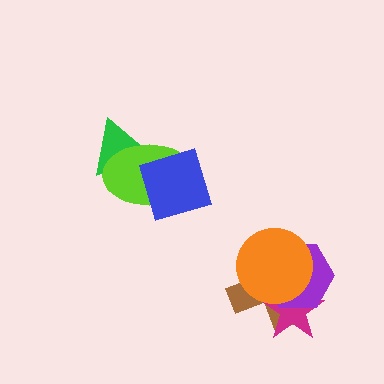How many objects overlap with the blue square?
1 object overlaps with the blue square.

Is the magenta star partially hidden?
Yes, it is partially covered by another shape.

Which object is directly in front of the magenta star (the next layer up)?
The purple hexagon is directly in front of the magenta star.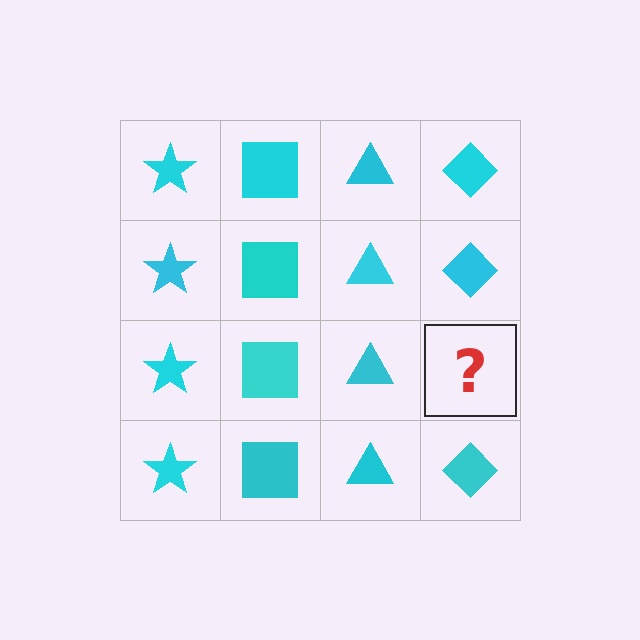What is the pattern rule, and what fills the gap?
The rule is that each column has a consistent shape. The gap should be filled with a cyan diamond.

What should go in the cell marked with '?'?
The missing cell should contain a cyan diamond.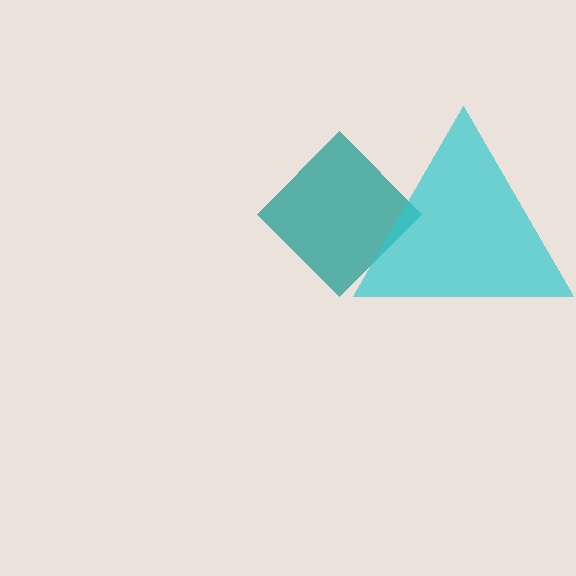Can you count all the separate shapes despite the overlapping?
Yes, there are 2 separate shapes.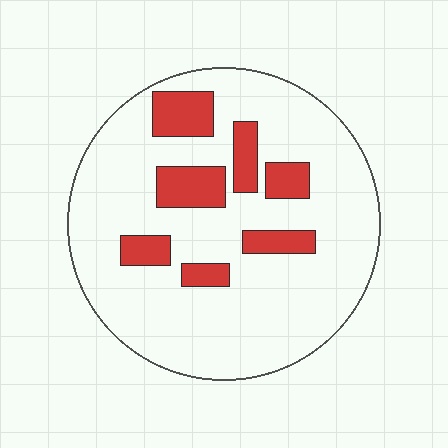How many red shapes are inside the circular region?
7.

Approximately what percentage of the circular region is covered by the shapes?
Approximately 20%.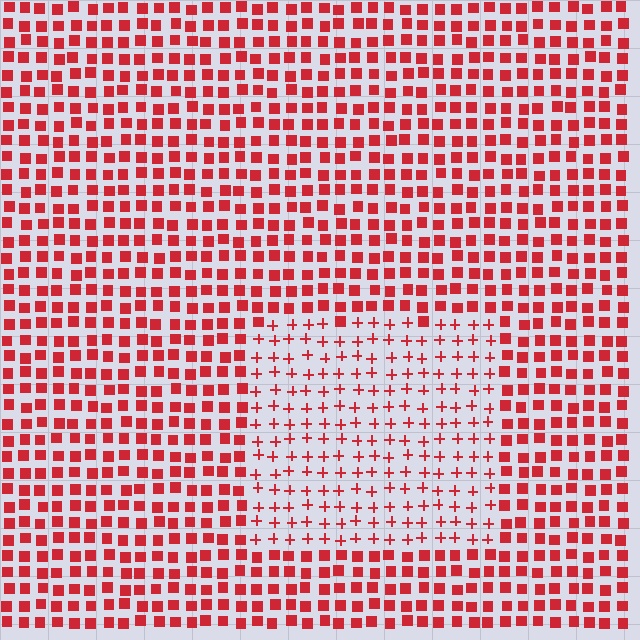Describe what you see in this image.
The image is filled with small red elements arranged in a uniform grid. A rectangle-shaped region contains plus signs, while the surrounding area contains squares. The boundary is defined purely by the change in element shape.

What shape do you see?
I see a rectangle.